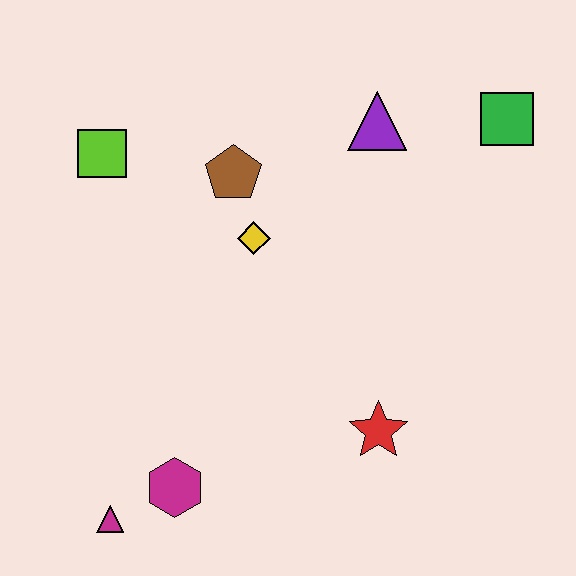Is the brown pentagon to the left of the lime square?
No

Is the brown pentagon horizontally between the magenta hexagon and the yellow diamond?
Yes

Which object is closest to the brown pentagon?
The yellow diamond is closest to the brown pentagon.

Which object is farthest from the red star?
The lime square is farthest from the red star.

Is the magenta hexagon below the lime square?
Yes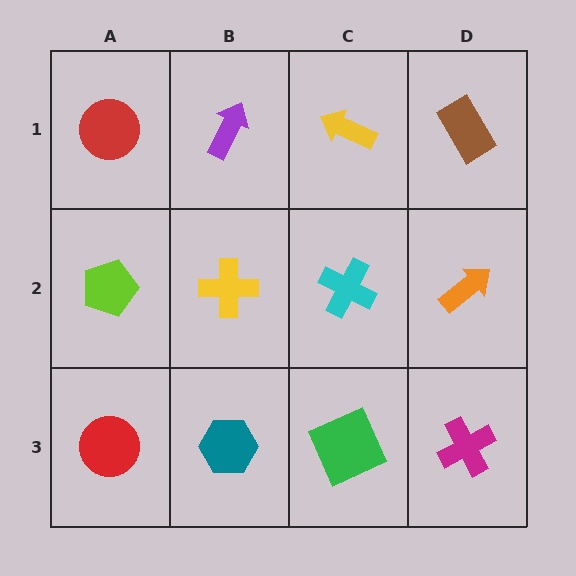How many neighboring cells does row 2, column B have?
4.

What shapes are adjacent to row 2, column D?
A brown rectangle (row 1, column D), a magenta cross (row 3, column D), a cyan cross (row 2, column C).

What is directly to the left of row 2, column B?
A lime pentagon.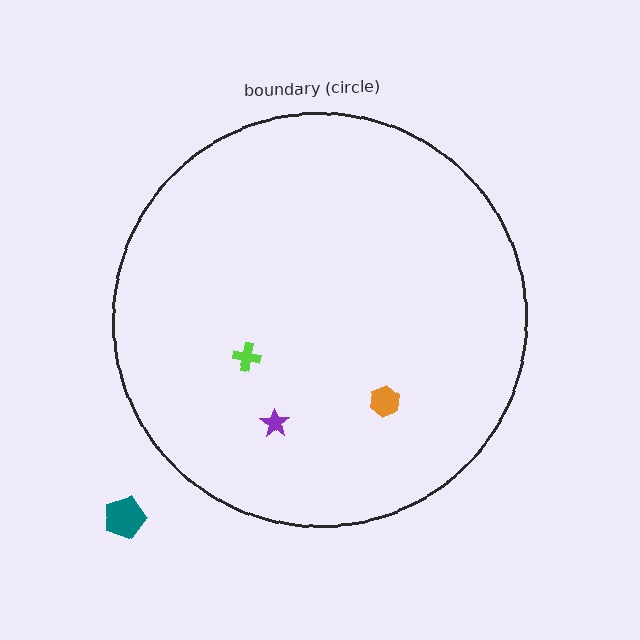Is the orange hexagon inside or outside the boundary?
Inside.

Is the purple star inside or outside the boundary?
Inside.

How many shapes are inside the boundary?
3 inside, 1 outside.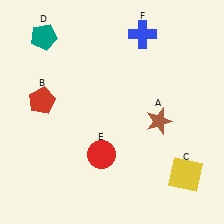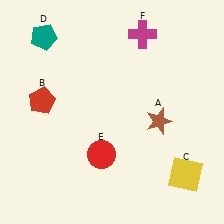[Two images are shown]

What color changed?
The cross (F) changed from blue in Image 1 to magenta in Image 2.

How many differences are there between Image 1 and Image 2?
There is 1 difference between the two images.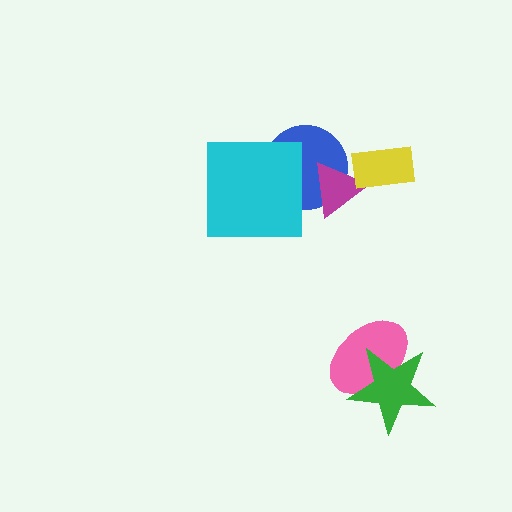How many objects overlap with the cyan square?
1 object overlaps with the cyan square.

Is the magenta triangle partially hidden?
Yes, it is partially covered by another shape.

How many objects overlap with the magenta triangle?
2 objects overlap with the magenta triangle.